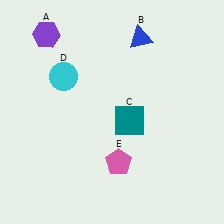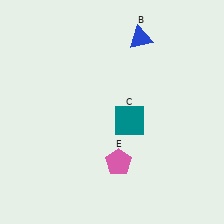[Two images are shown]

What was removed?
The purple hexagon (A), the cyan circle (D) were removed in Image 2.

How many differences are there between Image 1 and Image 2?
There are 2 differences between the two images.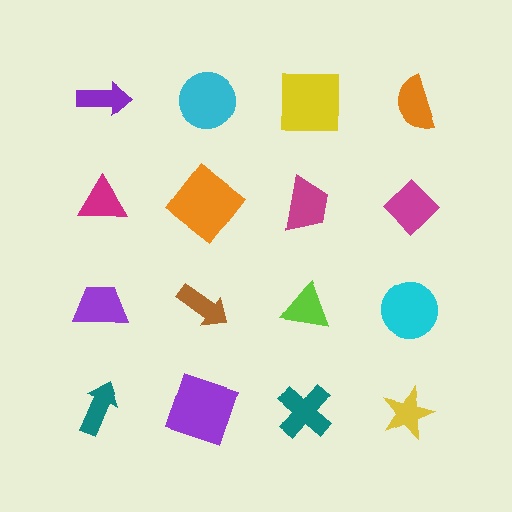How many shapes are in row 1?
4 shapes.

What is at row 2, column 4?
A magenta diamond.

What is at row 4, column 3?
A teal cross.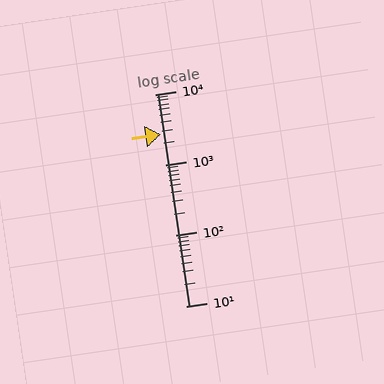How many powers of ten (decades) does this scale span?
The scale spans 3 decades, from 10 to 10000.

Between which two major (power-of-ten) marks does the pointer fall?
The pointer is between 1000 and 10000.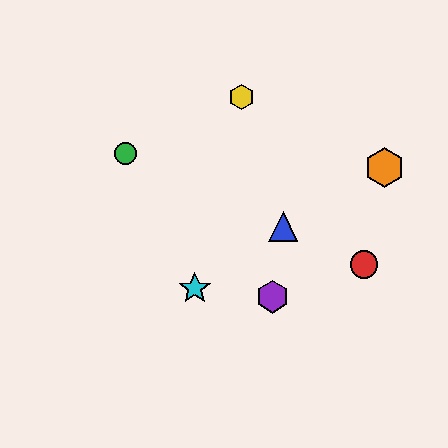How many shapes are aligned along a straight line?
3 shapes (the red circle, the blue triangle, the green circle) are aligned along a straight line.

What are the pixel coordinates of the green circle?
The green circle is at (125, 153).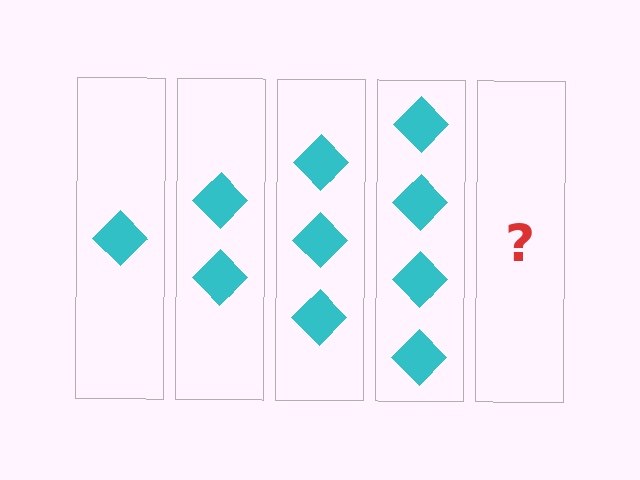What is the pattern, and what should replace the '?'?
The pattern is that each step adds one more diamond. The '?' should be 5 diamonds.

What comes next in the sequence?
The next element should be 5 diamonds.